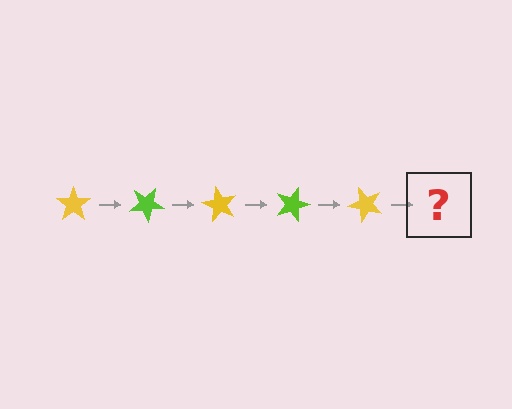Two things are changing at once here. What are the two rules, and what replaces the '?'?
The two rules are that it rotates 30 degrees each step and the color cycles through yellow and lime. The '?' should be a lime star, rotated 150 degrees from the start.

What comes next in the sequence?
The next element should be a lime star, rotated 150 degrees from the start.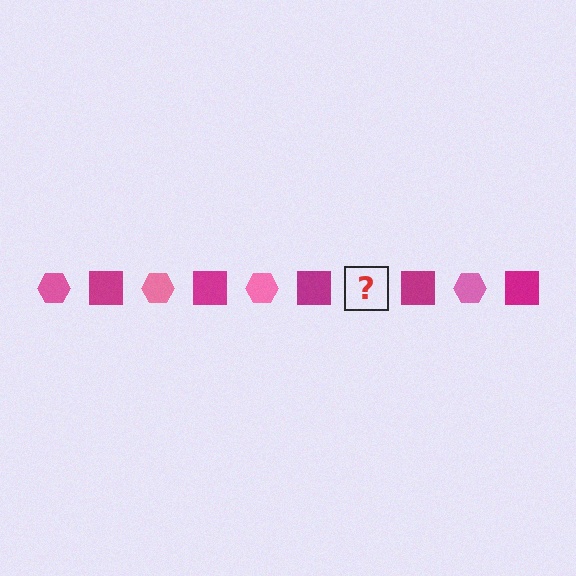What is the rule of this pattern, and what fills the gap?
The rule is that the pattern alternates between pink hexagon and magenta square. The gap should be filled with a pink hexagon.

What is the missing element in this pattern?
The missing element is a pink hexagon.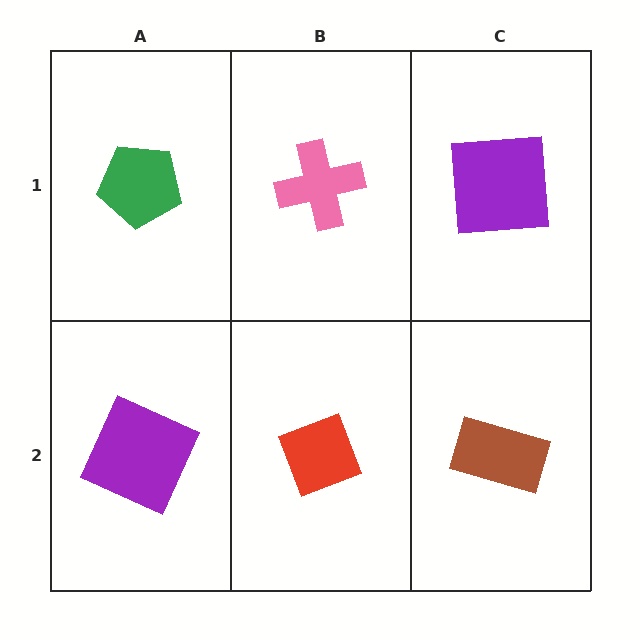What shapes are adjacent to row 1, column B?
A red diamond (row 2, column B), a green pentagon (row 1, column A), a purple square (row 1, column C).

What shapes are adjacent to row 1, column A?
A purple square (row 2, column A), a pink cross (row 1, column B).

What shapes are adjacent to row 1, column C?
A brown rectangle (row 2, column C), a pink cross (row 1, column B).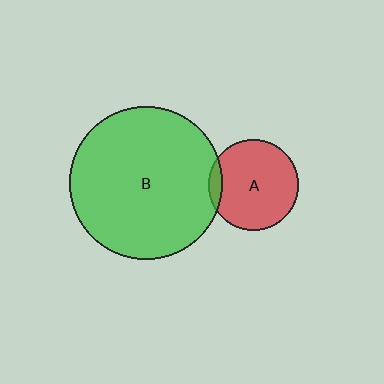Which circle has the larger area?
Circle B (green).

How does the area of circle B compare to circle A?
Approximately 2.8 times.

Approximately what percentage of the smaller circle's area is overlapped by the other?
Approximately 10%.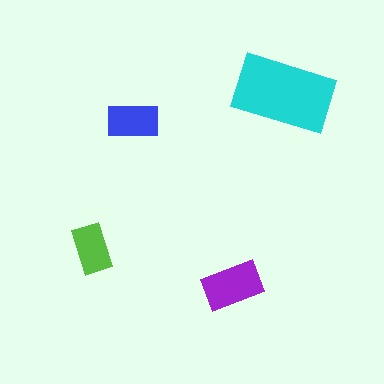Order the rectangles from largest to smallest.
the cyan one, the purple one, the blue one, the lime one.